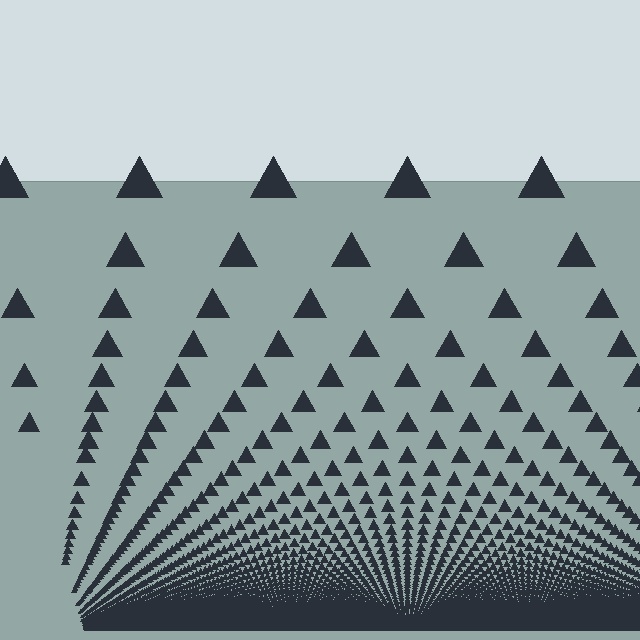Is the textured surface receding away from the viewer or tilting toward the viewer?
The surface appears to tilt toward the viewer. Texture elements get larger and sparser toward the top.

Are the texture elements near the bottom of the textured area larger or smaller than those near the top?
Smaller. The gradient is inverted — elements near the bottom are smaller and denser.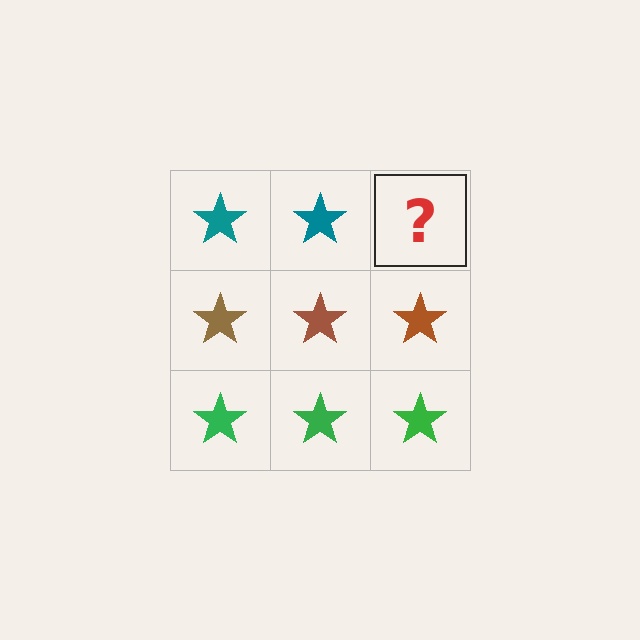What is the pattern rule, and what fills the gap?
The rule is that each row has a consistent color. The gap should be filled with a teal star.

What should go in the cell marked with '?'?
The missing cell should contain a teal star.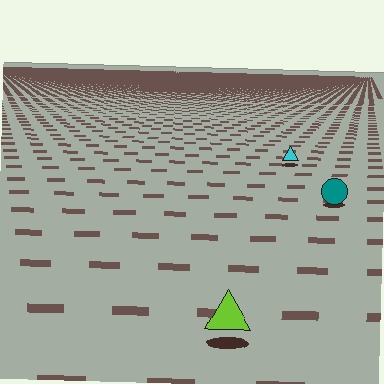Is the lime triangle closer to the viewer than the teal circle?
Yes. The lime triangle is closer — you can tell from the texture gradient: the ground texture is coarser near it.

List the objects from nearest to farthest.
From nearest to farthest: the lime triangle, the teal circle, the cyan triangle.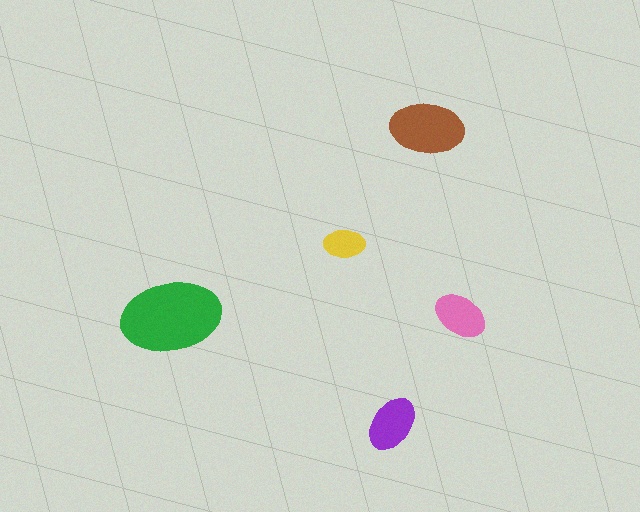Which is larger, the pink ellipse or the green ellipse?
The green one.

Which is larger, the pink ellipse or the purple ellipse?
The purple one.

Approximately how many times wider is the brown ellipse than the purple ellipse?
About 1.5 times wider.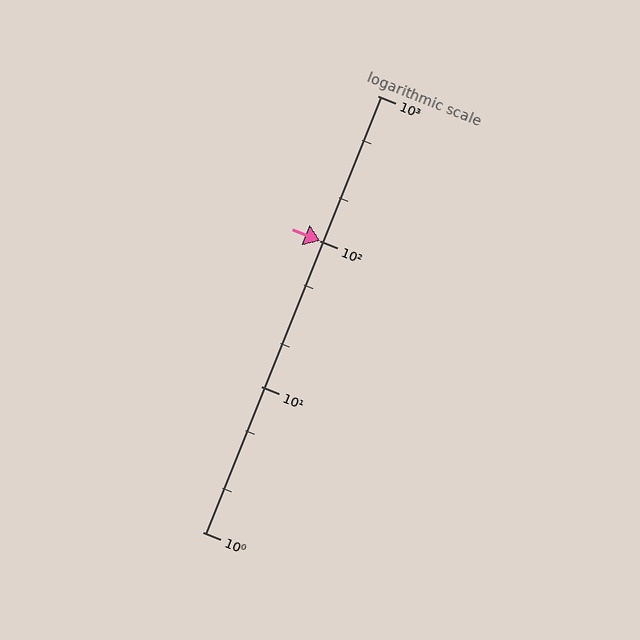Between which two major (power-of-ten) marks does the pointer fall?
The pointer is between 100 and 1000.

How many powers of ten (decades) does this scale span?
The scale spans 3 decades, from 1 to 1000.